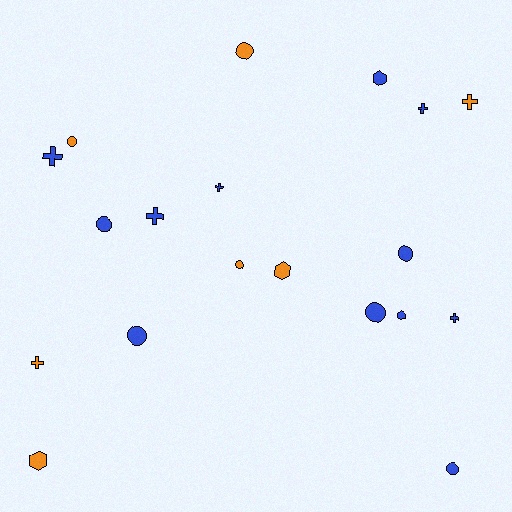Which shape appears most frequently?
Circle, with 8 objects.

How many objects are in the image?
There are 19 objects.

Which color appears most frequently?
Blue, with 12 objects.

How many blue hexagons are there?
There are 2 blue hexagons.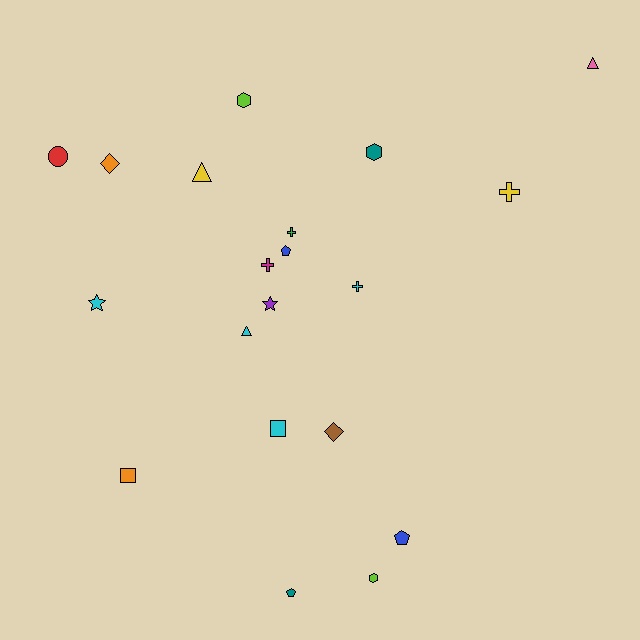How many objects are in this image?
There are 20 objects.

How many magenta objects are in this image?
There is 1 magenta object.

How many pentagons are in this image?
There are 3 pentagons.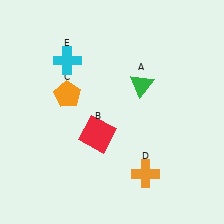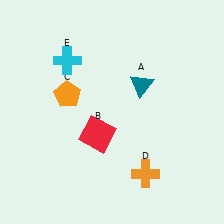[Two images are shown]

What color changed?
The triangle (A) changed from green in Image 1 to teal in Image 2.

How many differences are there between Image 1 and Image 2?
There is 1 difference between the two images.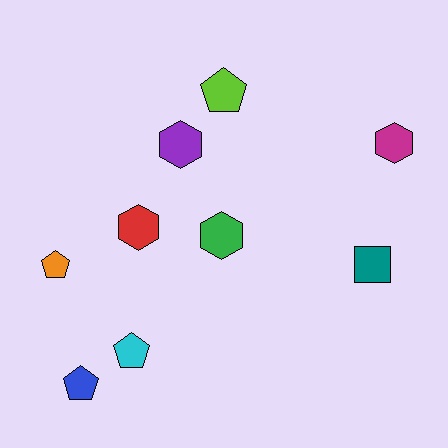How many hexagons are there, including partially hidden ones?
There are 4 hexagons.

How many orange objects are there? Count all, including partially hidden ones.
There is 1 orange object.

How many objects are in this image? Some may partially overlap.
There are 9 objects.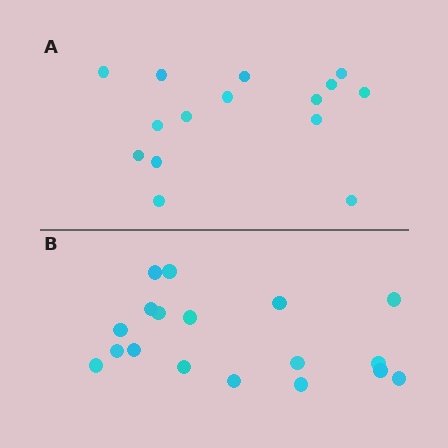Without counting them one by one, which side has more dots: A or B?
Region B (the bottom region) has more dots.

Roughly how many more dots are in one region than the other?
Region B has just a few more — roughly 2 or 3 more dots than region A.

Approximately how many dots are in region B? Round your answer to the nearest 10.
About 20 dots. (The exact count is 18, which rounds to 20.)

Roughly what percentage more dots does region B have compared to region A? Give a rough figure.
About 20% more.